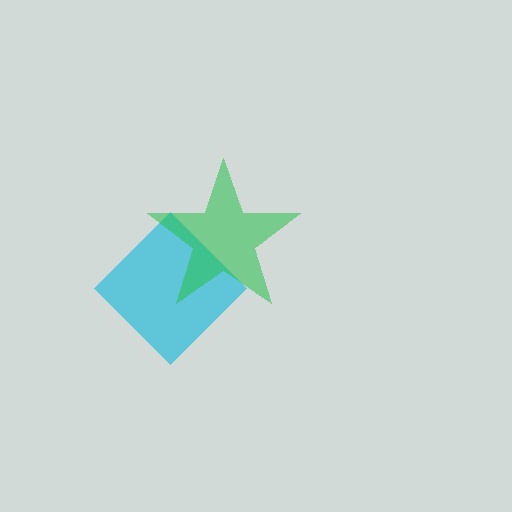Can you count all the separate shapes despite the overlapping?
Yes, there are 2 separate shapes.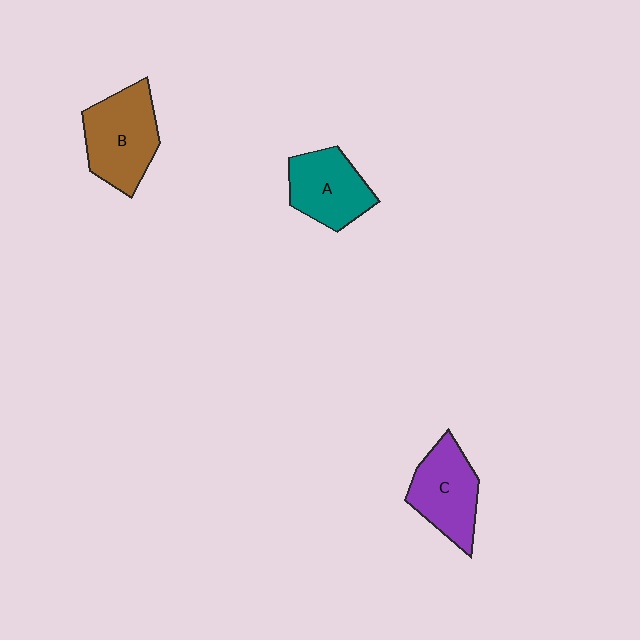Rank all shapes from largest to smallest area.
From largest to smallest: B (brown), C (purple), A (teal).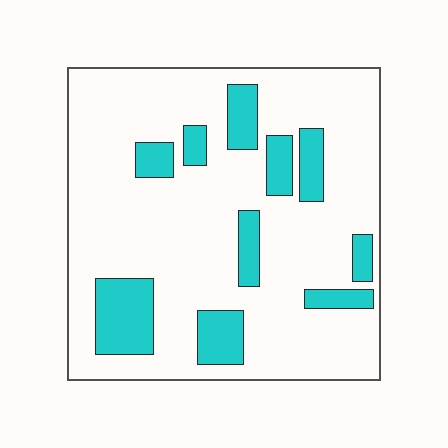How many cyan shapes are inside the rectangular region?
10.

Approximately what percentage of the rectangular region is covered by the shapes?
Approximately 20%.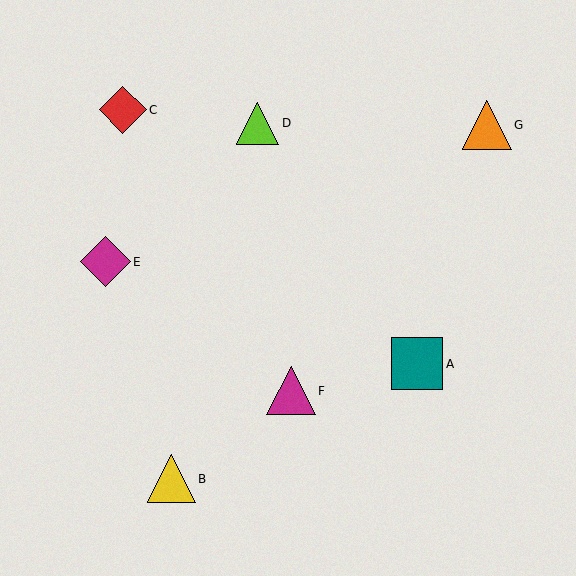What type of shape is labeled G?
Shape G is an orange triangle.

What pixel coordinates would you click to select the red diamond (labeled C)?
Click at (123, 110) to select the red diamond C.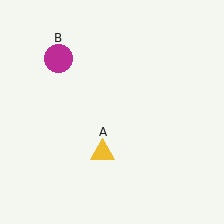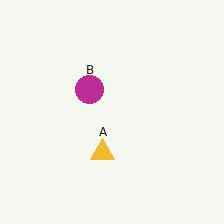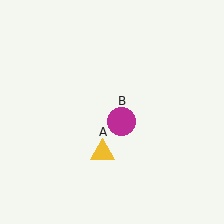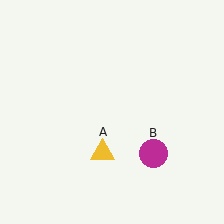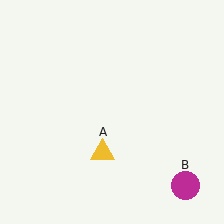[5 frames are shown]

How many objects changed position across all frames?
1 object changed position: magenta circle (object B).